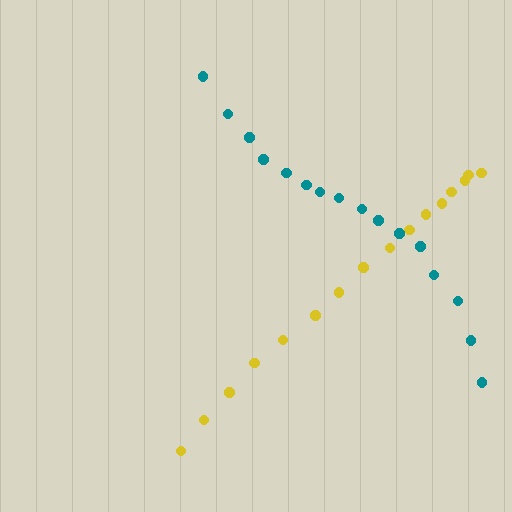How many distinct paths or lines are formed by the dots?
There are 2 distinct paths.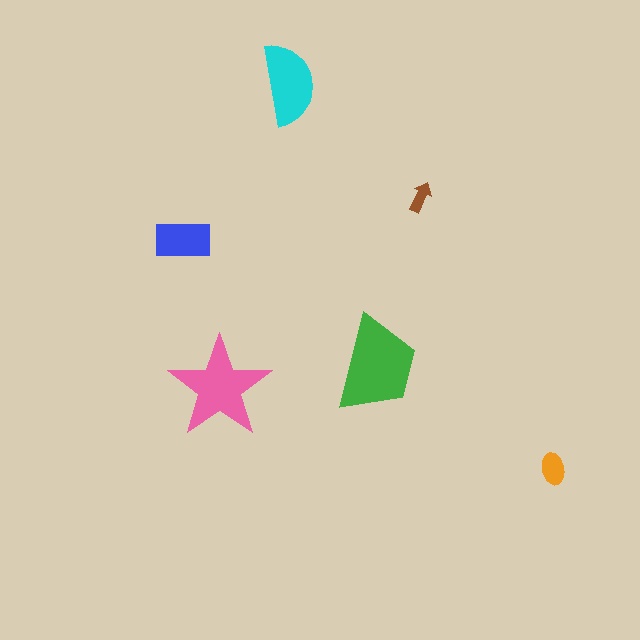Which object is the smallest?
The brown arrow.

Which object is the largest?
The green trapezoid.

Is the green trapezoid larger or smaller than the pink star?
Larger.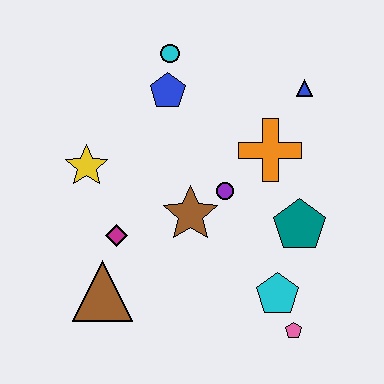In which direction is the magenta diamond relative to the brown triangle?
The magenta diamond is above the brown triangle.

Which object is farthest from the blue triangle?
The brown triangle is farthest from the blue triangle.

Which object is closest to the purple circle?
The brown star is closest to the purple circle.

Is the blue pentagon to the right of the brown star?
No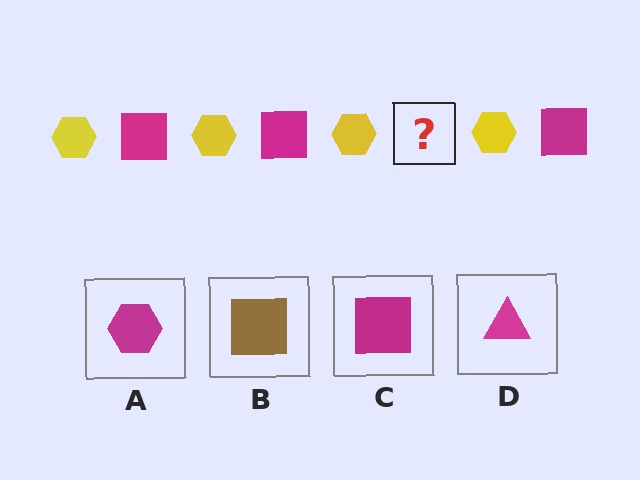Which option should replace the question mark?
Option C.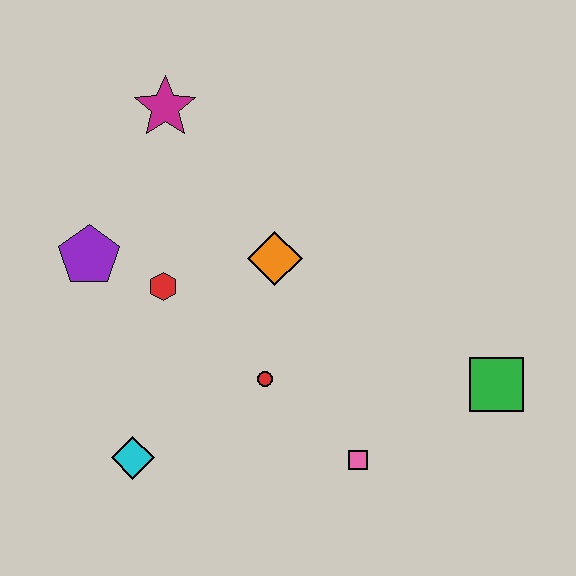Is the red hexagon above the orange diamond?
No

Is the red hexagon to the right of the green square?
No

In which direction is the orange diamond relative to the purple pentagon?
The orange diamond is to the right of the purple pentagon.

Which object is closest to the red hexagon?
The purple pentagon is closest to the red hexagon.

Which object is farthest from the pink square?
The magenta star is farthest from the pink square.